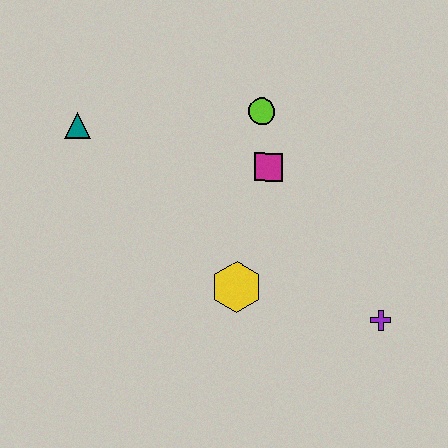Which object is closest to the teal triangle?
The lime circle is closest to the teal triangle.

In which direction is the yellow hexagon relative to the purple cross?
The yellow hexagon is to the left of the purple cross.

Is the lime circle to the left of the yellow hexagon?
No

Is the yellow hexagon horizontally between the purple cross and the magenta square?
No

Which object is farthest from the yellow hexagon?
The teal triangle is farthest from the yellow hexagon.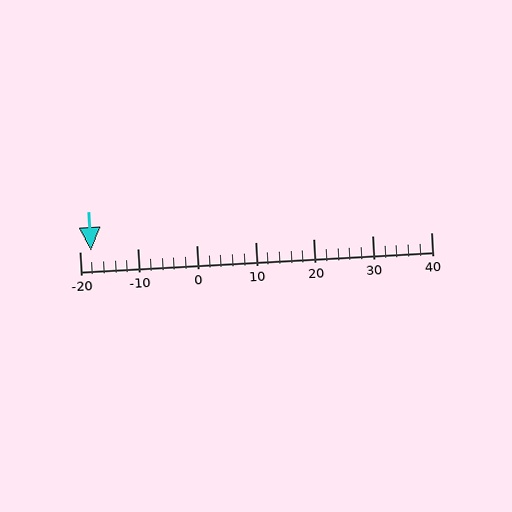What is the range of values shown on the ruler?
The ruler shows values from -20 to 40.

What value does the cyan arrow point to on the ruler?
The cyan arrow points to approximately -18.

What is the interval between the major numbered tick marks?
The major tick marks are spaced 10 units apart.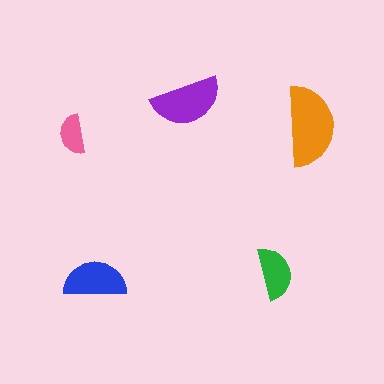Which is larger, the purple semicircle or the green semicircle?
The purple one.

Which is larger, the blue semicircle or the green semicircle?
The blue one.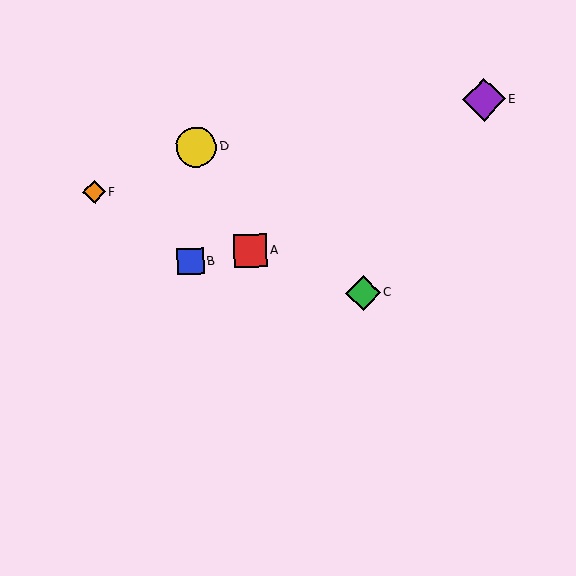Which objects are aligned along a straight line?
Objects A, C, F are aligned along a straight line.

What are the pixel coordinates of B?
Object B is at (190, 261).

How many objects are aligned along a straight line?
3 objects (A, C, F) are aligned along a straight line.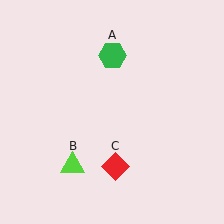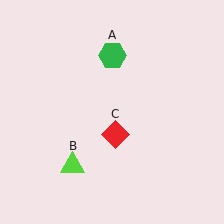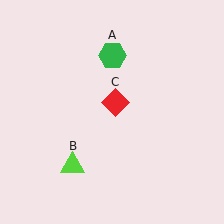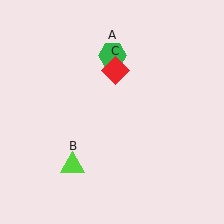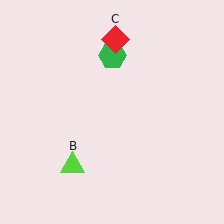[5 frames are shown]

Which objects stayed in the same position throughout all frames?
Green hexagon (object A) and lime triangle (object B) remained stationary.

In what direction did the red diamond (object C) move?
The red diamond (object C) moved up.